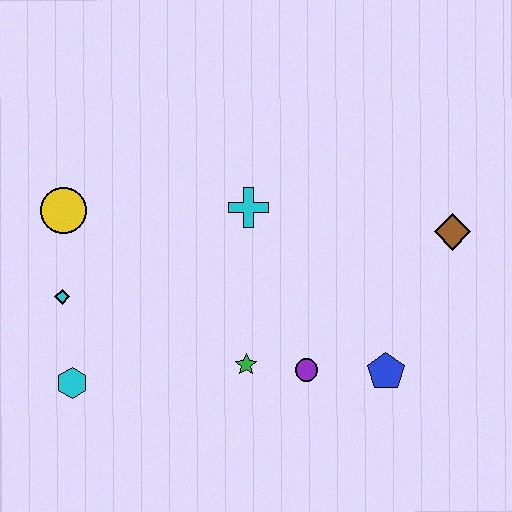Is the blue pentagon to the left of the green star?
No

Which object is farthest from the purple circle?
The yellow circle is farthest from the purple circle.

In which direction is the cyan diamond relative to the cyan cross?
The cyan diamond is to the left of the cyan cross.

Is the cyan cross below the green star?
No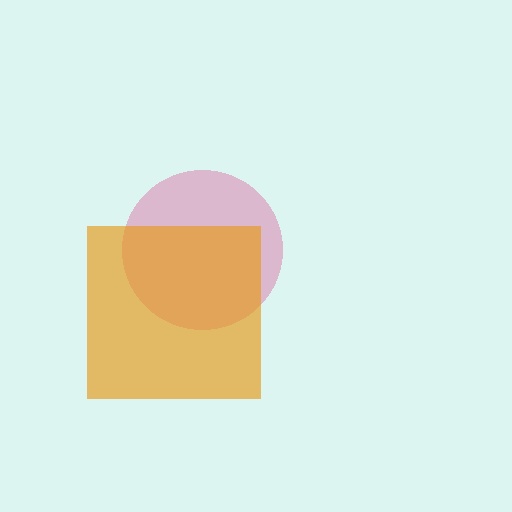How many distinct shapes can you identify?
There are 2 distinct shapes: a pink circle, an orange square.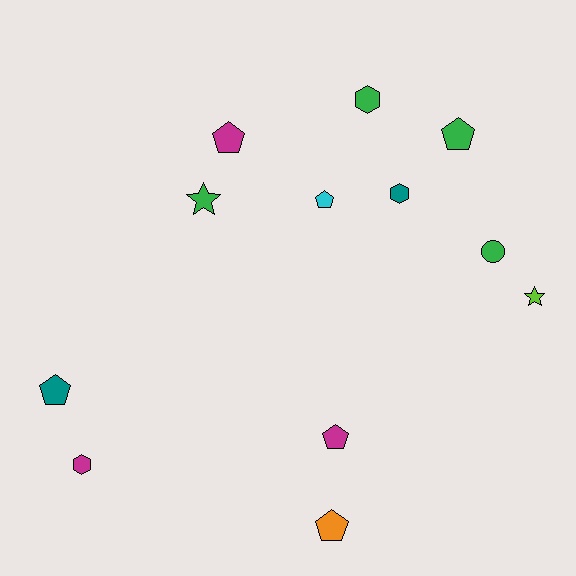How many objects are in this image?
There are 12 objects.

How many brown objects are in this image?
There are no brown objects.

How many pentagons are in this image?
There are 6 pentagons.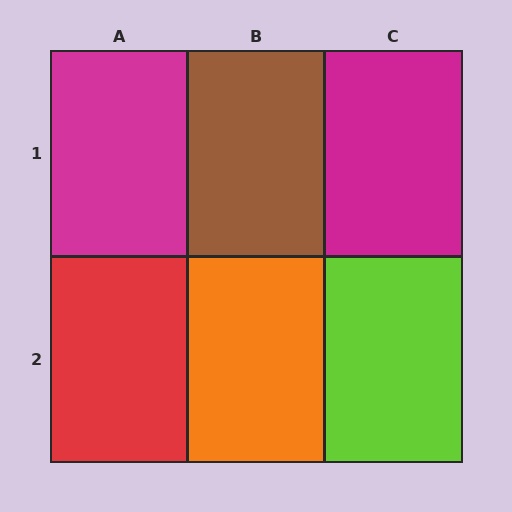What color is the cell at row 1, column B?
Brown.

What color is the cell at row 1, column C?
Magenta.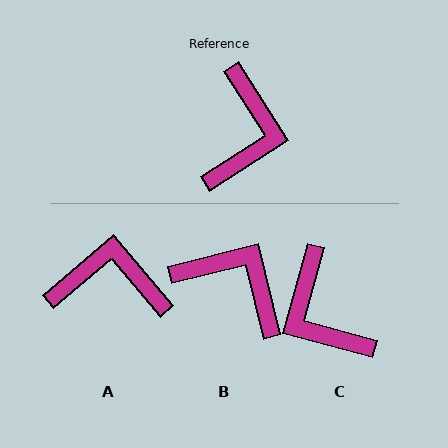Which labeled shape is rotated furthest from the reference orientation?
C, about 138 degrees away.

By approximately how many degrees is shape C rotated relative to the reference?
Approximately 138 degrees clockwise.